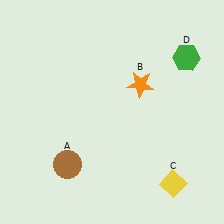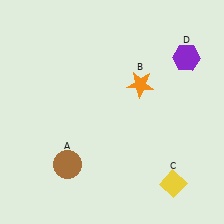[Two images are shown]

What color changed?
The hexagon (D) changed from green in Image 1 to purple in Image 2.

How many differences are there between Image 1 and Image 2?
There is 1 difference between the two images.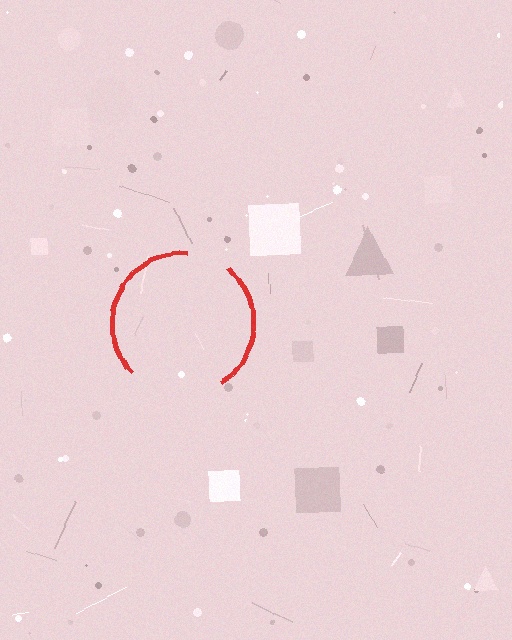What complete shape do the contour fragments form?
The contour fragments form a circle.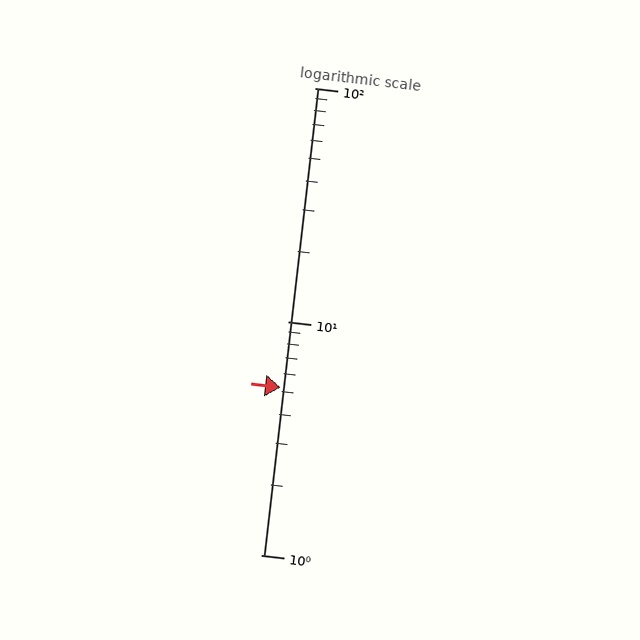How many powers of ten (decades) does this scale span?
The scale spans 2 decades, from 1 to 100.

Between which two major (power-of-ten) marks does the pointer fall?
The pointer is between 1 and 10.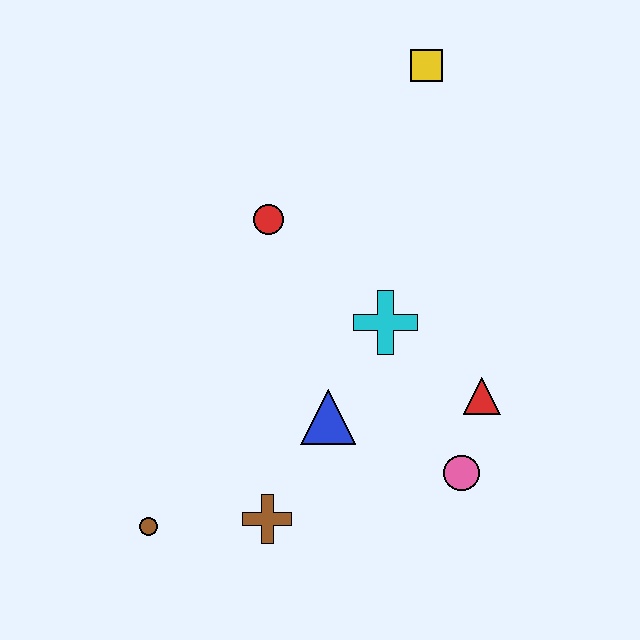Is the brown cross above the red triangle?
No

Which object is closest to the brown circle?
The brown cross is closest to the brown circle.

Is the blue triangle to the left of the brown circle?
No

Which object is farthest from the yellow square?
The brown circle is farthest from the yellow square.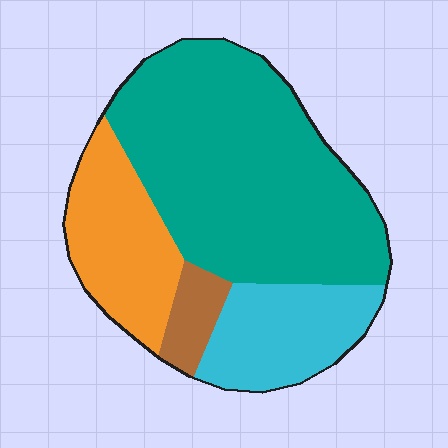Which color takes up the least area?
Brown, at roughly 5%.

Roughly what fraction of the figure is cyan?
Cyan covers about 20% of the figure.